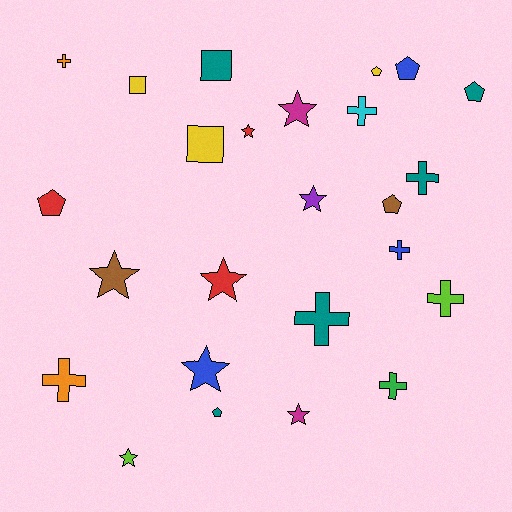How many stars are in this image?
There are 8 stars.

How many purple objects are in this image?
There is 1 purple object.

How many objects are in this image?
There are 25 objects.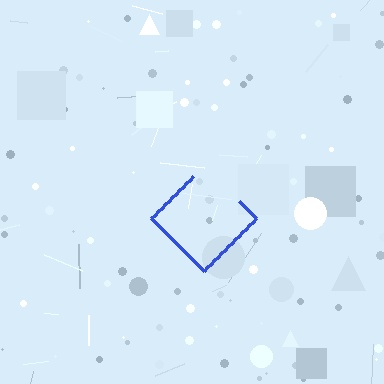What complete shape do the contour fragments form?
The contour fragments form a diamond.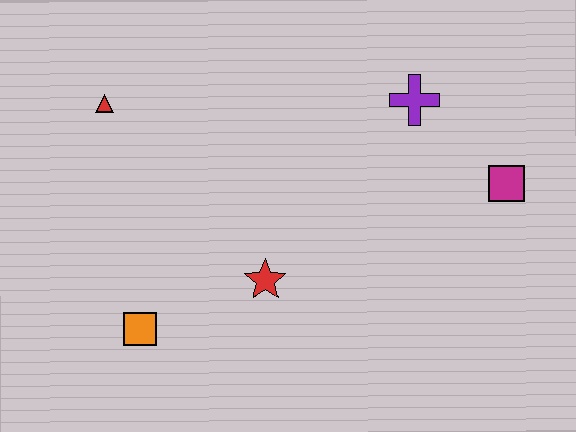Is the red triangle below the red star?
No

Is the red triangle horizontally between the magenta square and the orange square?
No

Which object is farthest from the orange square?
The magenta square is farthest from the orange square.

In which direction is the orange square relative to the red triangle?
The orange square is below the red triangle.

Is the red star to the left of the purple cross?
Yes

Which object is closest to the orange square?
The red star is closest to the orange square.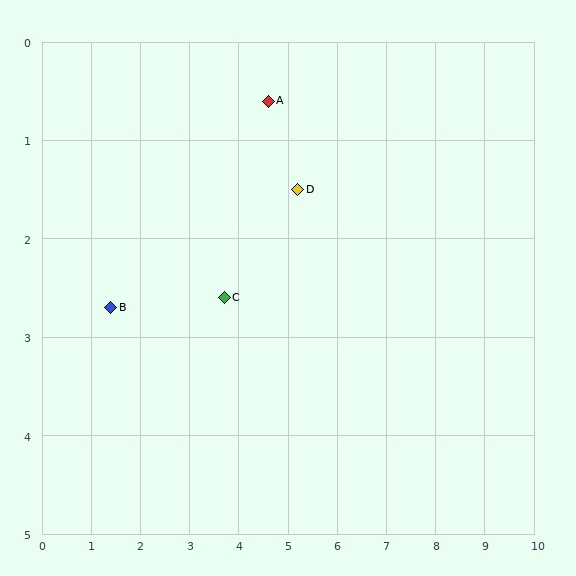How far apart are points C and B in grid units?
Points C and B are about 2.3 grid units apart.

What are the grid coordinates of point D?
Point D is at approximately (5.2, 1.5).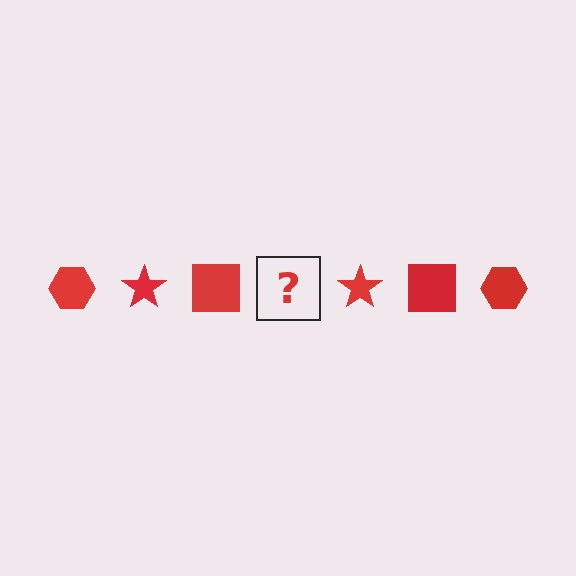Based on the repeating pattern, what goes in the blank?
The blank should be a red hexagon.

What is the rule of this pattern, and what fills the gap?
The rule is that the pattern cycles through hexagon, star, square shapes in red. The gap should be filled with a red hexagon.